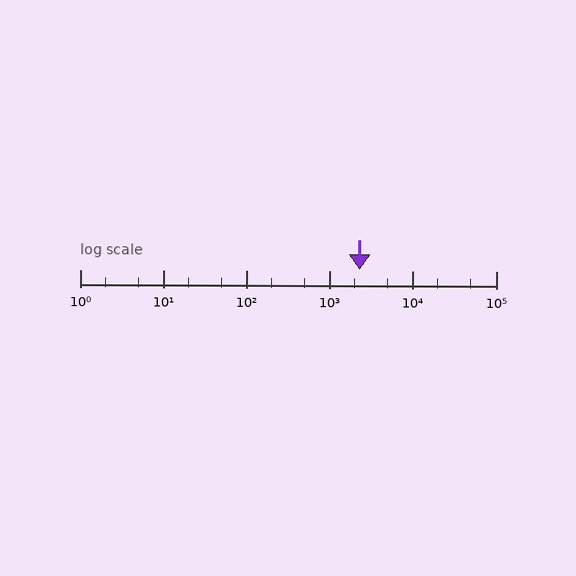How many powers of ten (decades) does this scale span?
The scale spans 5 decades, from 1 to 100000.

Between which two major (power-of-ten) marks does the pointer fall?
The pointer is between 1000 and 10000.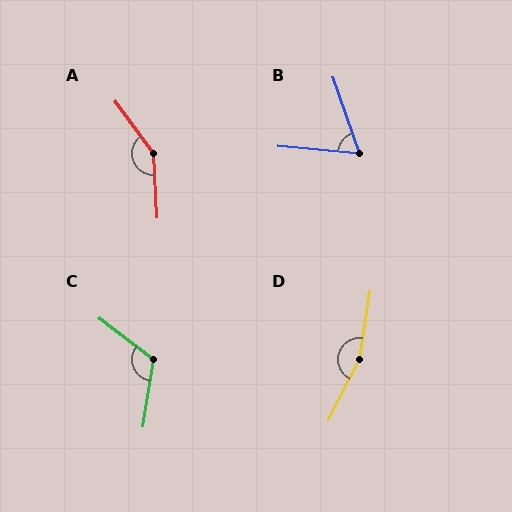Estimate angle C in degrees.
Approximately 119 degrees.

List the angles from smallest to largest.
B (65°), C (119°), A (147°), D (162°).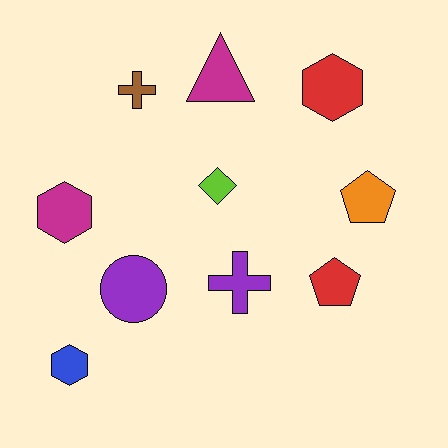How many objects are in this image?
There are 10 objects.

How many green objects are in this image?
There are no green objects.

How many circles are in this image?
There is 1 circle.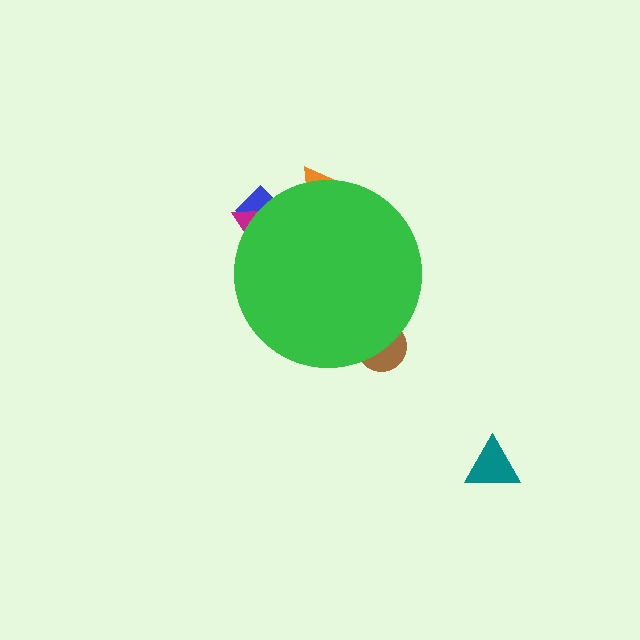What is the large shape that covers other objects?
A green circle.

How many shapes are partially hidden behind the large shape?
4 shapes are partially hidden.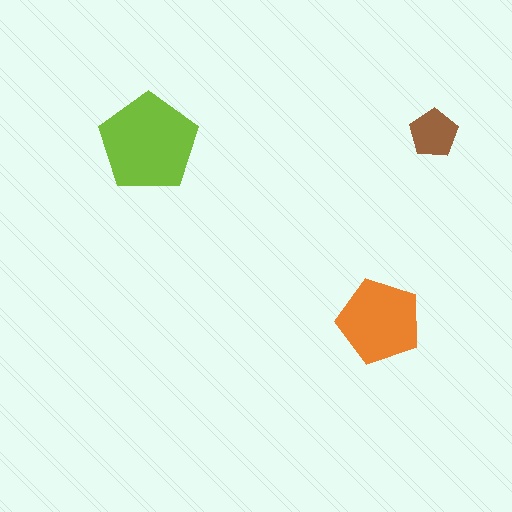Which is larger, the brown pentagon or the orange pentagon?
The orange one.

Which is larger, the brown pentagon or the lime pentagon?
The lime one.